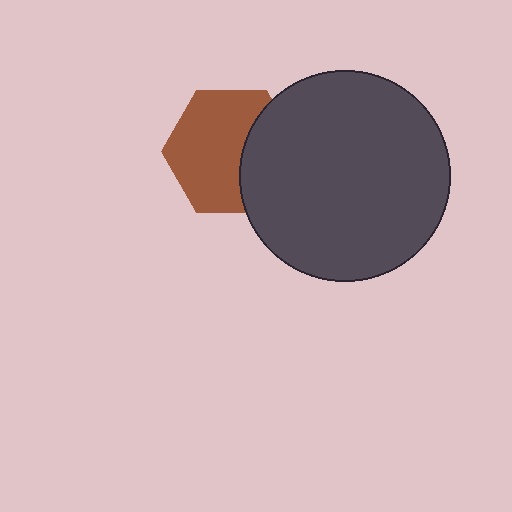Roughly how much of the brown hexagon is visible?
Most of it is visible (roughly 66%).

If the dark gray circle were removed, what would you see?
You would see the complete brown hexagon.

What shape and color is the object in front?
The object in front is a dark gray circle.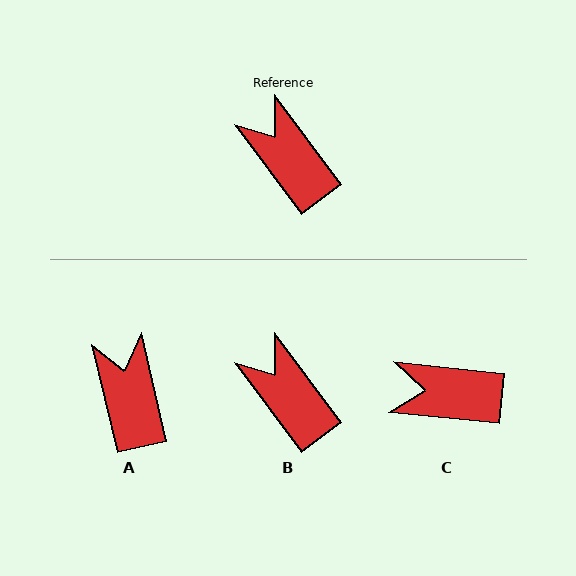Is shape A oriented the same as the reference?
No, it is off by about 23 degrees.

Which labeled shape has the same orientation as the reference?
B.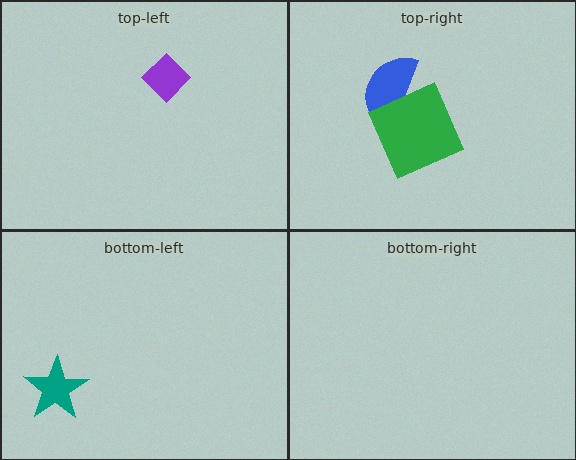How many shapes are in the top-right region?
2.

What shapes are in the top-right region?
The blue semicircle, the green square.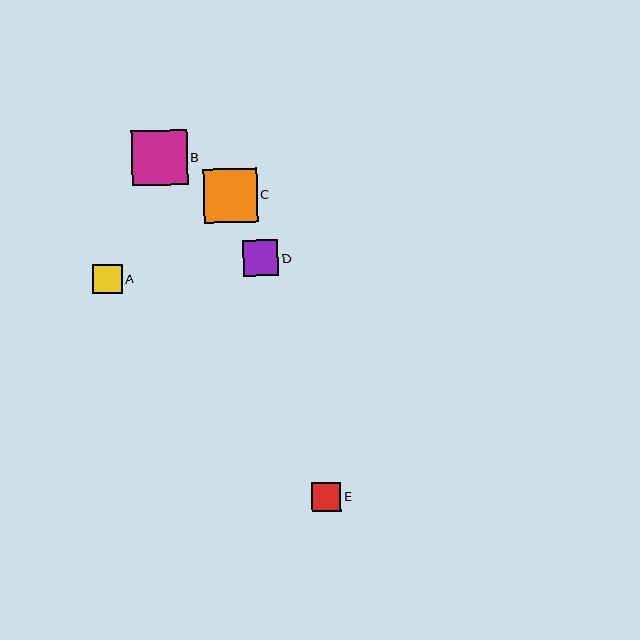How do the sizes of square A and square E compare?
Square A and square E are approximately the same size.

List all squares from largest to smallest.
From largest to smallest: B, C, D, A, E.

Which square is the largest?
Square B is the largest with a size of approximately 55 pixels.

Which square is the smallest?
Square E is the smallest with a size of approximately 29 pixels.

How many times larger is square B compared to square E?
Square B is approximately 1.9 times the size of square E.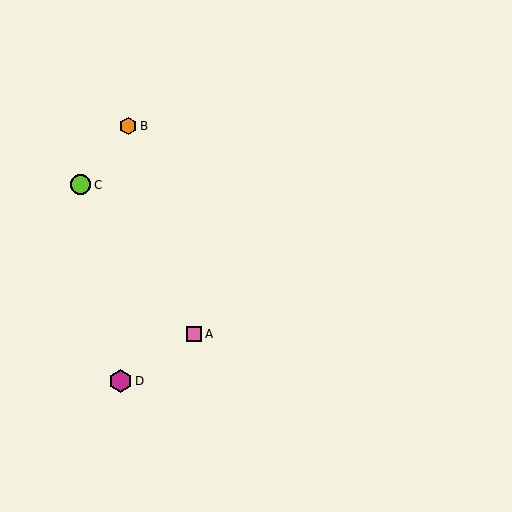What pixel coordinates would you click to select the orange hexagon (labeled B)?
Click at (128, 126) to select the orange hexagon B.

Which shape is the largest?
The magenta hexagon (labeled D) is the largest.